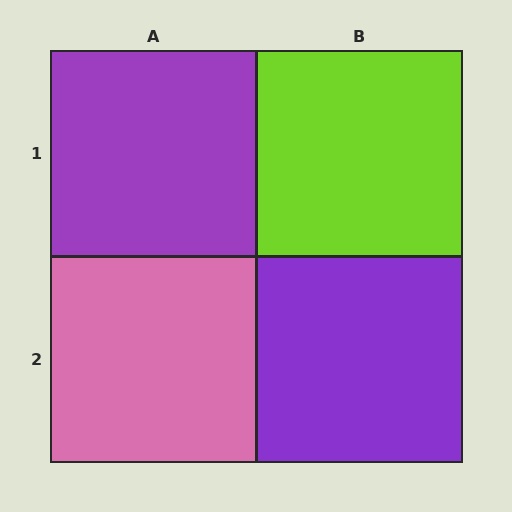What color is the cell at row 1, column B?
Lime.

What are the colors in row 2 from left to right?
Pink, purple.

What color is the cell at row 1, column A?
Purple.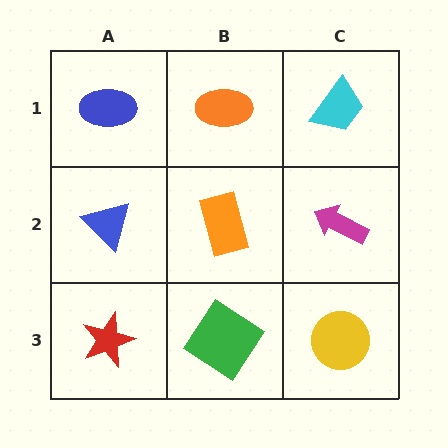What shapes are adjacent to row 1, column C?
A magenta arrow (row 2, column C), an orange ellipse (row 1, column B).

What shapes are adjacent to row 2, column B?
An orange ellipse (row 1, column B), a green diamond (row 3, column B), a blue triangle (row 2, column A), a magenta arrow (row 2, column C).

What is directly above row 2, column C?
A cyan trapezoid.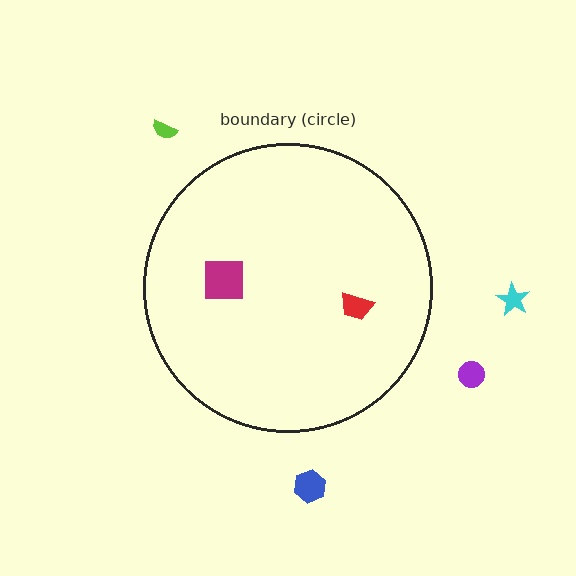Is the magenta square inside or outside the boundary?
Inside.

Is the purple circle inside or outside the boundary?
Outside.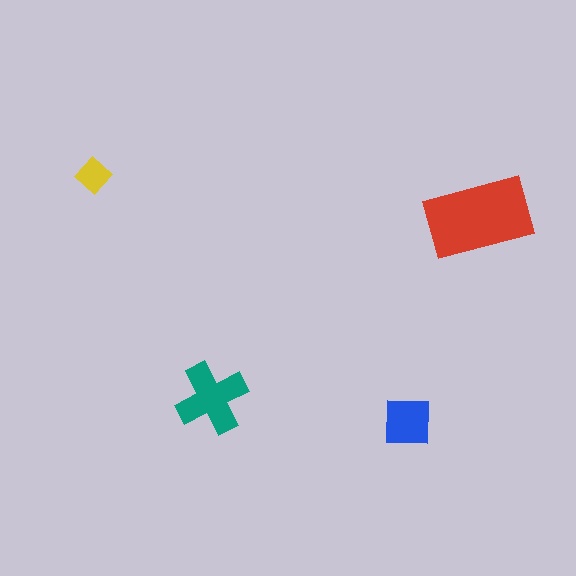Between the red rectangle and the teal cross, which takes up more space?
The red rectangle.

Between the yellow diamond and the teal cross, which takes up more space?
The teal cross.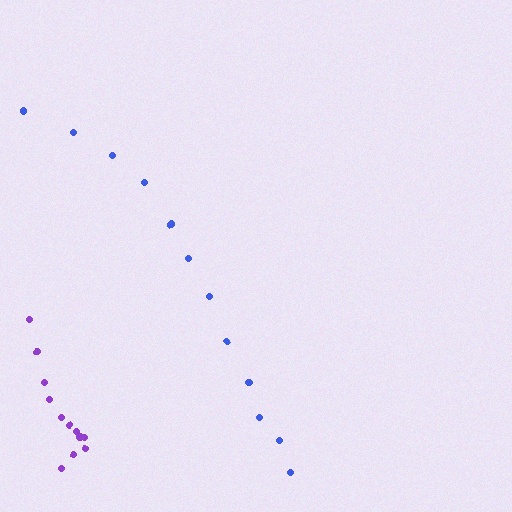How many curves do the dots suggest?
There are 2 distinct paths.